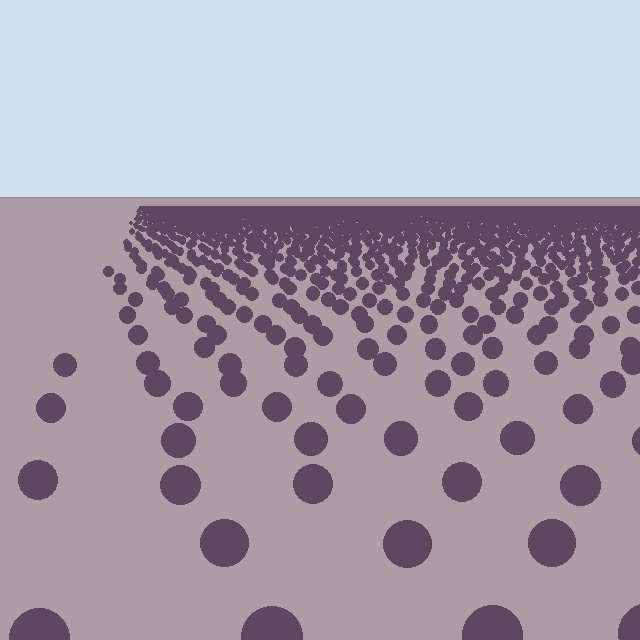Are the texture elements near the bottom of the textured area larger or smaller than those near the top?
Larger. Near the bottom, elements are closer to the viewer and appear at a bigger on-screen size.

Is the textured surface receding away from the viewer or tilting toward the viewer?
The surface is receding away from the viewer. Texture elements get smaller and denser toward the top.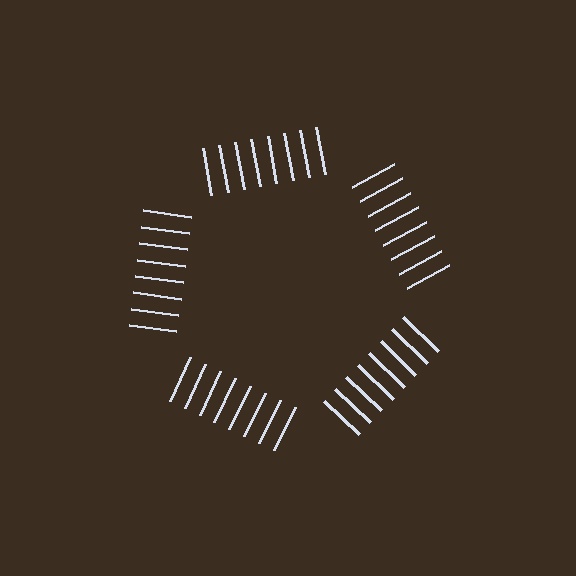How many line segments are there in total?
40 — 8 along each of the 5 edges.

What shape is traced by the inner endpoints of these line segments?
An illusory pentagon — the line segments terminate on its edges but no continuous stroke is drawn.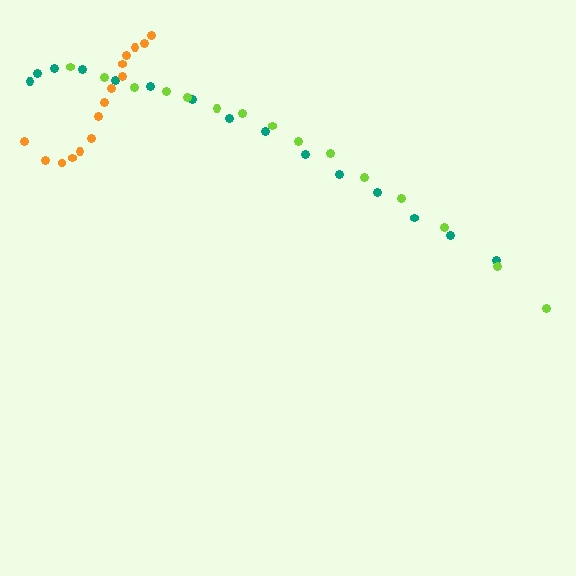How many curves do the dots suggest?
There are 3 distinct paths.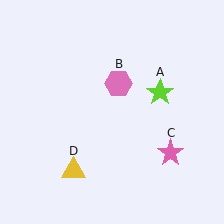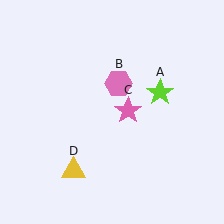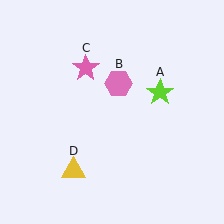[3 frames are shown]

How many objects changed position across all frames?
1 object changed position: pink star (object C).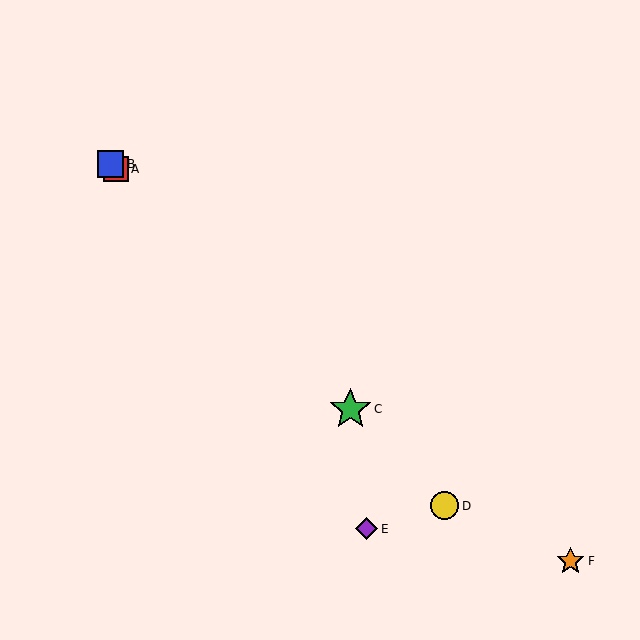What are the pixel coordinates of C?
Object C is at (350, 409).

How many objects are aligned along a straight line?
4 objects (A, B, C, D) are aligned along a straight line.